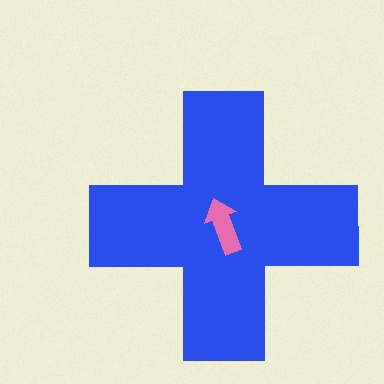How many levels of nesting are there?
2.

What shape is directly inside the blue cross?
The pink arrow.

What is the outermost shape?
The blue cross.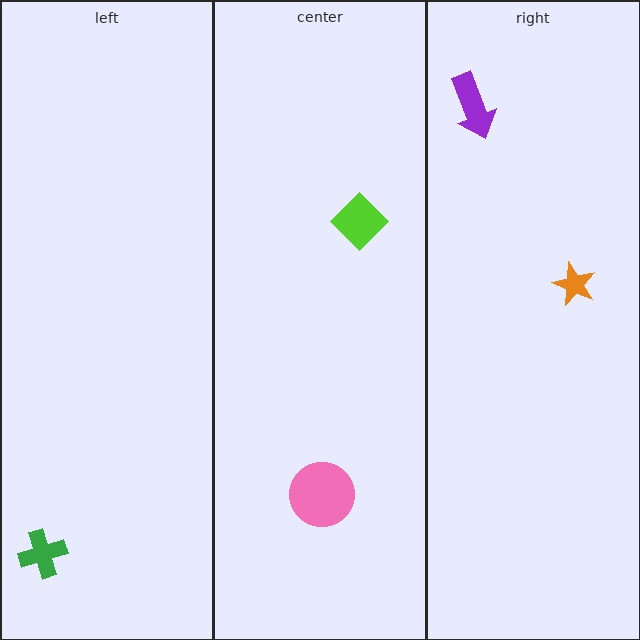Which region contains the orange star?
The right region.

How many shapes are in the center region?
2.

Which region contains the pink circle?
The center region.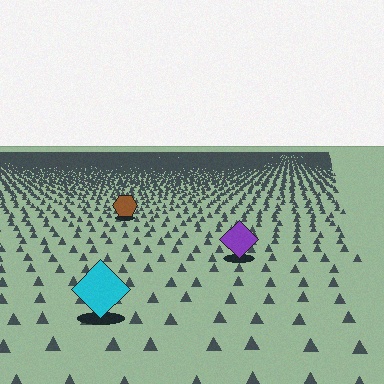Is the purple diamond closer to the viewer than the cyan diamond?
No. The cyan diamond is closer — you can tell from the texture gradient: the ground texture is coarser near it.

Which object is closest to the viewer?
The cyan diamond is closest. The texture marks near it are larger and more spread out.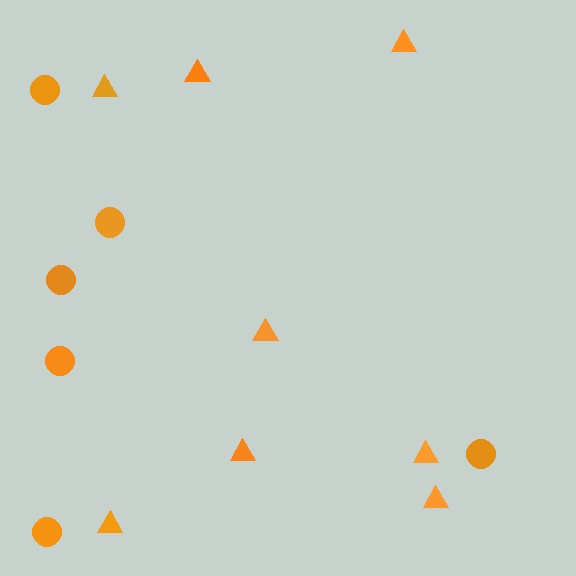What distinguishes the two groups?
There are 2 groups: one group of triangles (8) and one group of circles (6).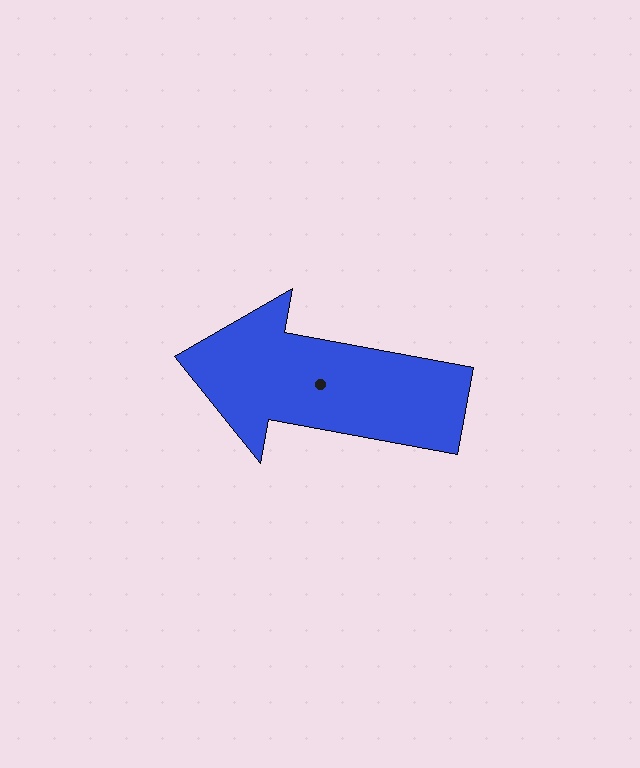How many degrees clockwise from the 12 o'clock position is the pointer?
Approximately 281 degrees.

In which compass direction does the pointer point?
West.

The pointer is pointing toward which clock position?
Roughly 9 o'clock.